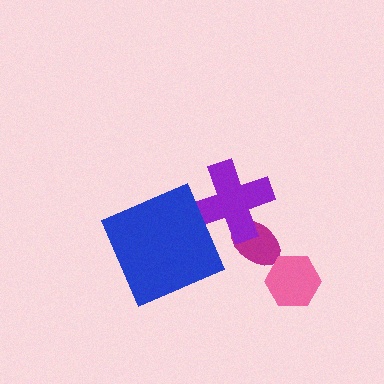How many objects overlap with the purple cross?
1 object overlaps with the purple cross.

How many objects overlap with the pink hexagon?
0 objects overlap with the pink hexagon.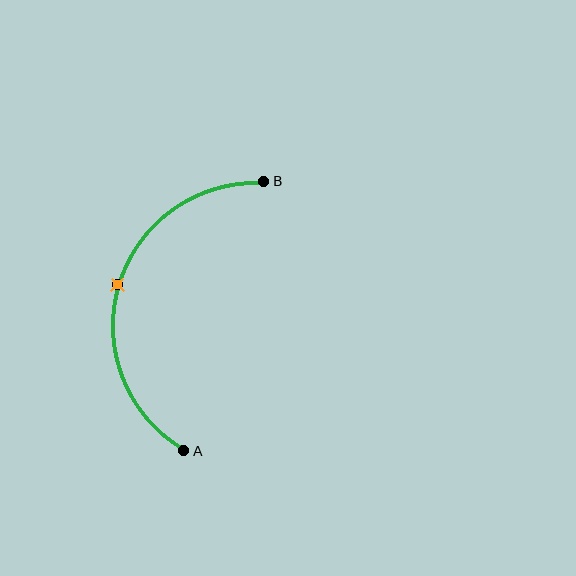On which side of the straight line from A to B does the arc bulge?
The arc bulges to the left of the straight line connecting A and B.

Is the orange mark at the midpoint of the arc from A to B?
Yes. The orange mark lies on the arc at equal arc-length from both A and B — it is the arc midpoint.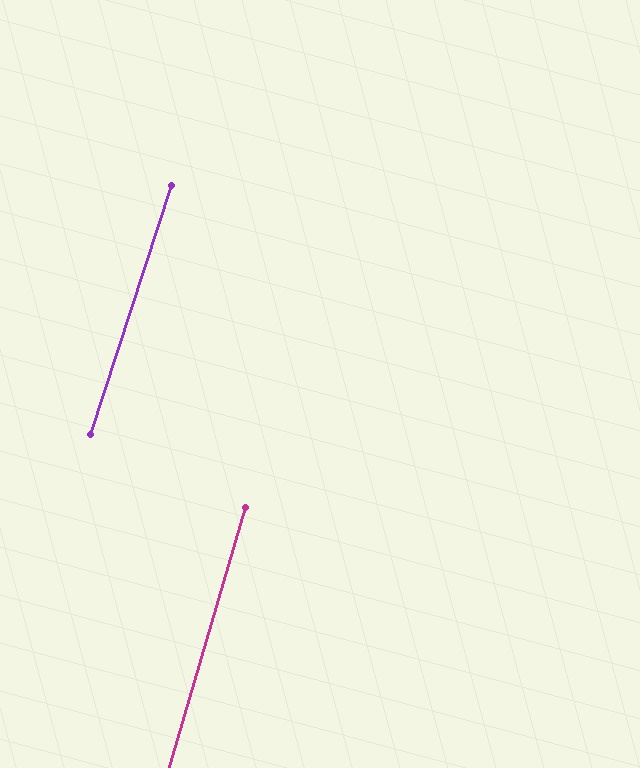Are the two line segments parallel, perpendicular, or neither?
Parallel — their directions differ by only 1.6°.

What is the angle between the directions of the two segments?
Approximately 2 degrees.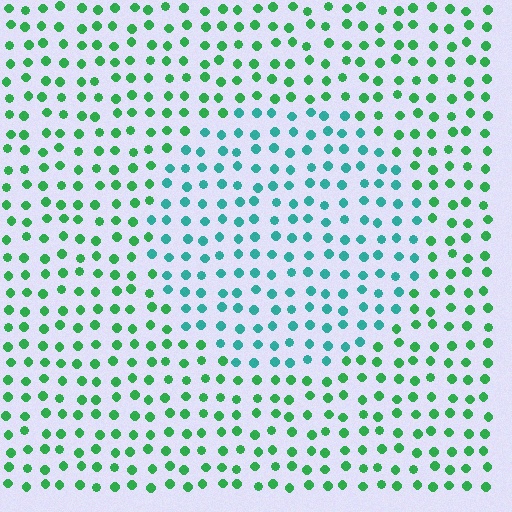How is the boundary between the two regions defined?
The boundary is defined purely by a slight shift in hue (about 39 degrees). Spacing, size, and orientation are identical on both sides.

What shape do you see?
I see a circle.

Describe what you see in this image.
The image is filled with small green elements in a uniform arrangement. A circle-shaped region is visible where the elements are tinted to a slightly different hue, forming a subtle color boundary.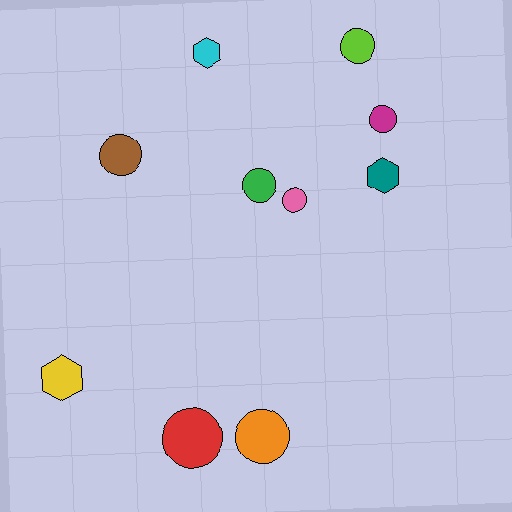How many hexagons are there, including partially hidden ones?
There are 3 hexagons.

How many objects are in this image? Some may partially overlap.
There are 10 objects.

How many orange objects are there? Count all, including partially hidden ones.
There is 1 orange object.